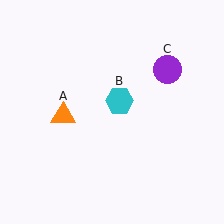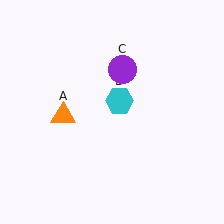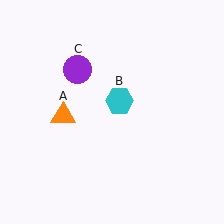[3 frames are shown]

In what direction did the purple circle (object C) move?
The purple circle (object C) moved left.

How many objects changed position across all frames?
1 object changed position: purple circle (object C).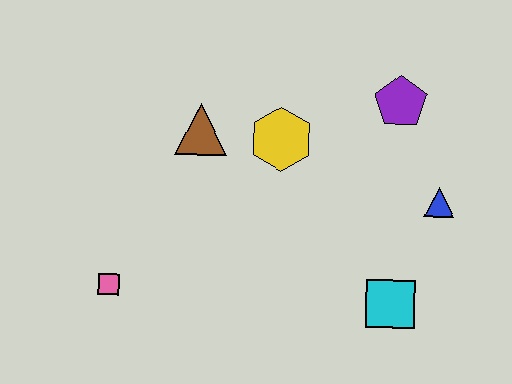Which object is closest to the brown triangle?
The yellow hexagon is closest to the brown triangle.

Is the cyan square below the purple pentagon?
Yes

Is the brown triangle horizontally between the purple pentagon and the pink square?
Yes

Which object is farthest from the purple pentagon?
The pink square is farthest from the purple pentagon.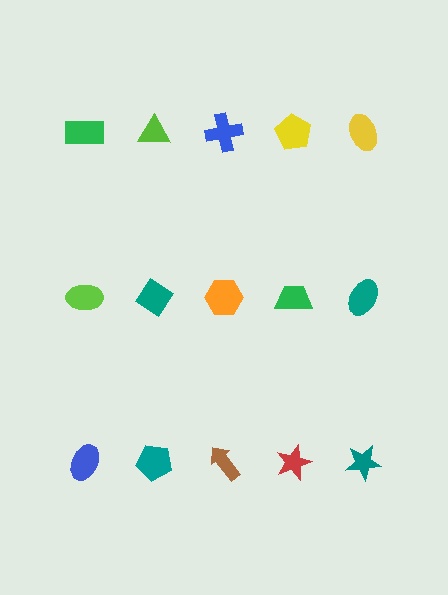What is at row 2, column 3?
An orange hexagon.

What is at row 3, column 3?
A brown arrow.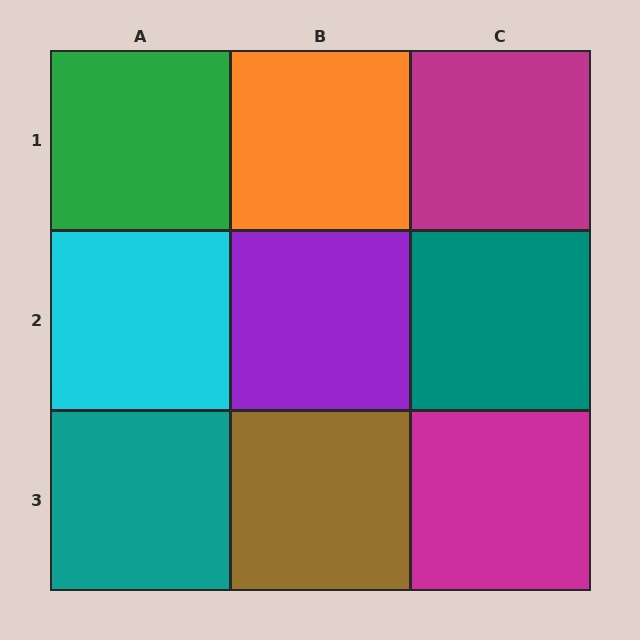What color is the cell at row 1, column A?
Green.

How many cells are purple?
1 cell is purple.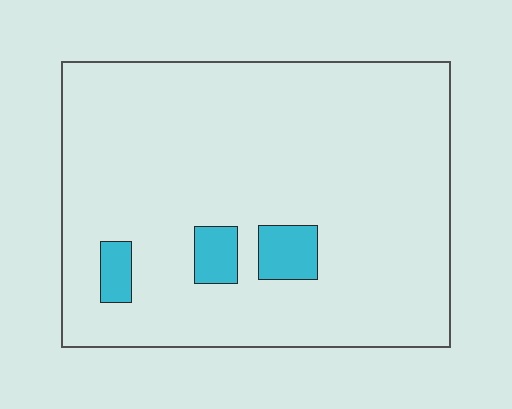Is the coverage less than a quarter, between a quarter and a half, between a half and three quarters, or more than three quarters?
Less than a quarter.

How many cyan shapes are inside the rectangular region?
3.